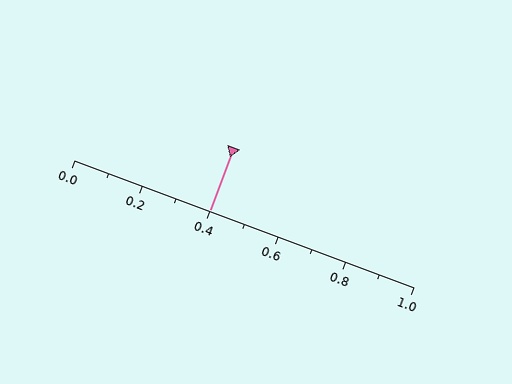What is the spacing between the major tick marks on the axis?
The major ticks are spaced 0.2 apart.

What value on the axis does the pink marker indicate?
The marker indicates approximately 0.4.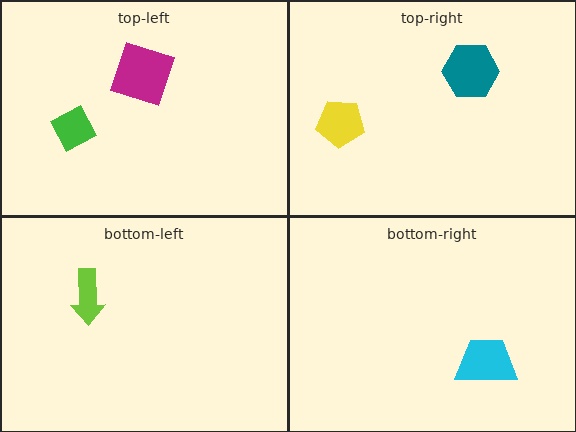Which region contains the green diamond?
The top-left region.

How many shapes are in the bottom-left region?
1.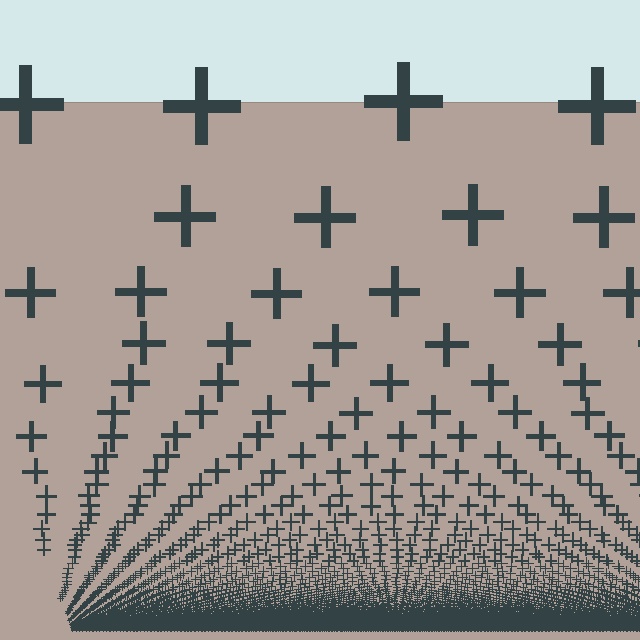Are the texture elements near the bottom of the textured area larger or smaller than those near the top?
Smaller. The gradient is inverted — elements near the bottom are smaller and denser.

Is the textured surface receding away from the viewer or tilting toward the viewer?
The surface appears to tilt toward the viewer. Texture elements get larger and sparser toward the top.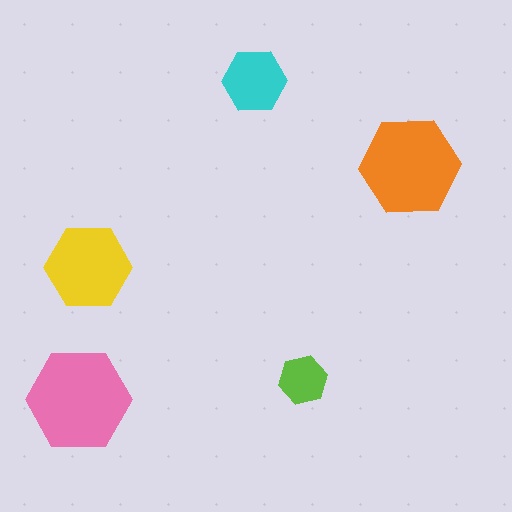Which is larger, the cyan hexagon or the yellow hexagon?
The yellow one.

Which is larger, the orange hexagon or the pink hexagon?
The pink one.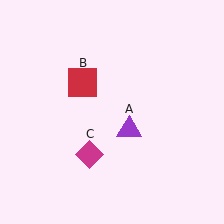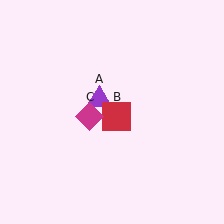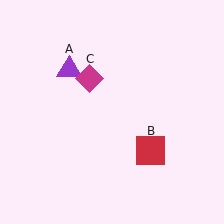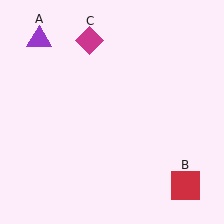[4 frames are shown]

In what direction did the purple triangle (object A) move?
The purple triangle (object A) moved up and to the left.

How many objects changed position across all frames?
3 objects changed position: purple triangle (object A), red square (object B), magenta diamond (object C).